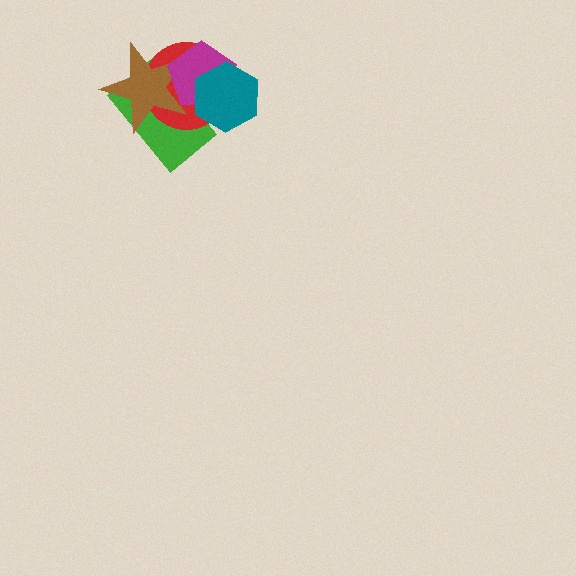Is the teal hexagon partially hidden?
No, no other shape covers it.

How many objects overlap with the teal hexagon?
3 objects overlap with the teal hexagon.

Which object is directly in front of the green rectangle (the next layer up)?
The red circle is directly in front of the green rectangle.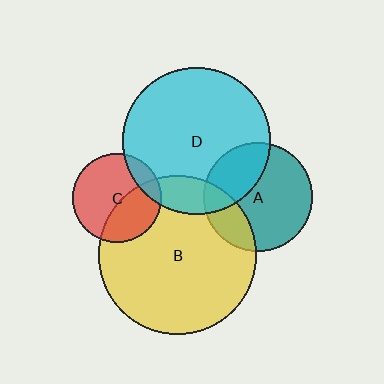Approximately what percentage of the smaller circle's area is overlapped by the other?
Approximately 15%.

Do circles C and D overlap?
Yes.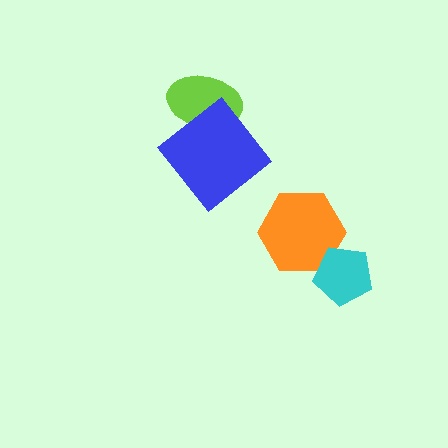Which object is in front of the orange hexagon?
The cyan pentagon is in front of the orange hexagon.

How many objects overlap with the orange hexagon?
1 object overlaps with the orange hexagon.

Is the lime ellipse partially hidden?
Yes, it is partially covered by another shape.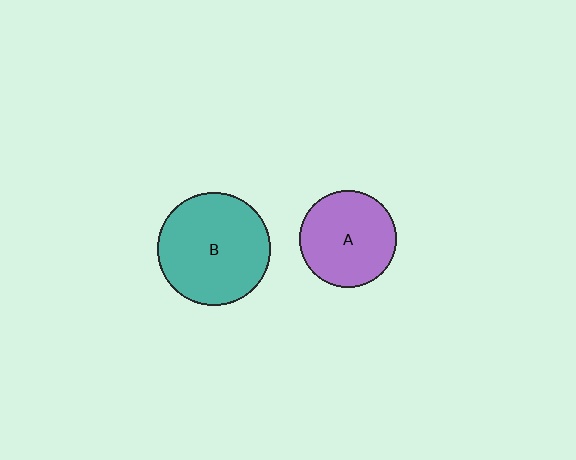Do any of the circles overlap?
No, none of the circles overlap.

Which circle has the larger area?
Circle B (teal).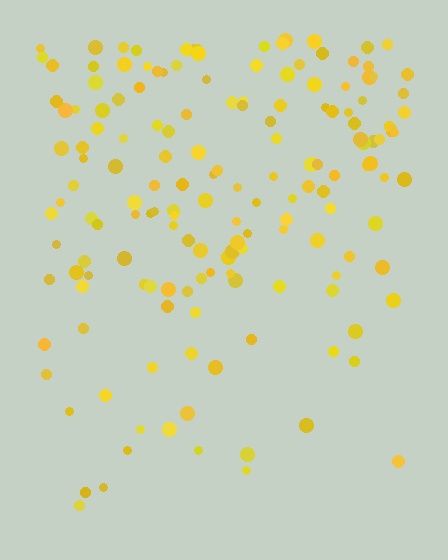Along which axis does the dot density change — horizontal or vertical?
Vertical.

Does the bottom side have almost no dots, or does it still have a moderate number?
Still a moderate number, just noticeably fewer than the top.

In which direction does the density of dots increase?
From bottom to top, with the top side densest.